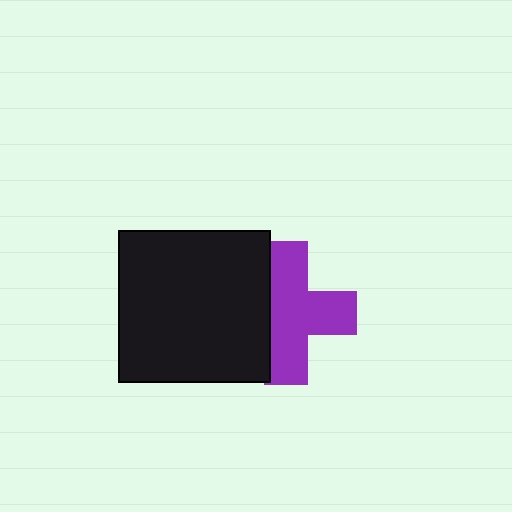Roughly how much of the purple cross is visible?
Most of it is visible (roughly 69%).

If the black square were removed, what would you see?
You would see the complete purple cross.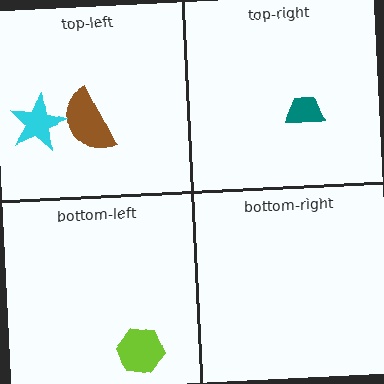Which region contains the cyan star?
The top-left region.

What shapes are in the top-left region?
The brown semicircle, the cyan star.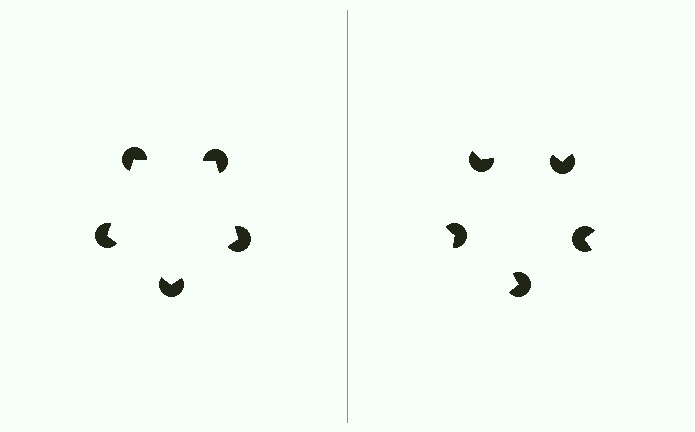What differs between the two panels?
The pac-man discs are positioned identically on both sides; only the wedge orientations differ. On the left they align to a pentagon; on the right they are misaligned.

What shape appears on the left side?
An illusory pentagon.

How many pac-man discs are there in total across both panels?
10 — 5 on each side.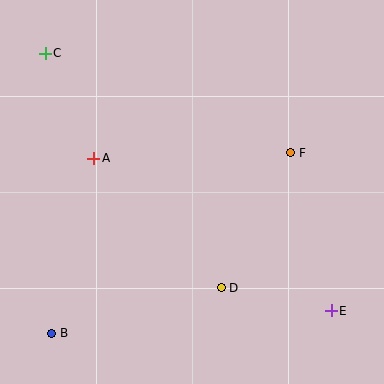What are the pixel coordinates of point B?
Point B is at (52, 333).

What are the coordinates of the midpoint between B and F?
The midpoint between B and F is at (171, 243).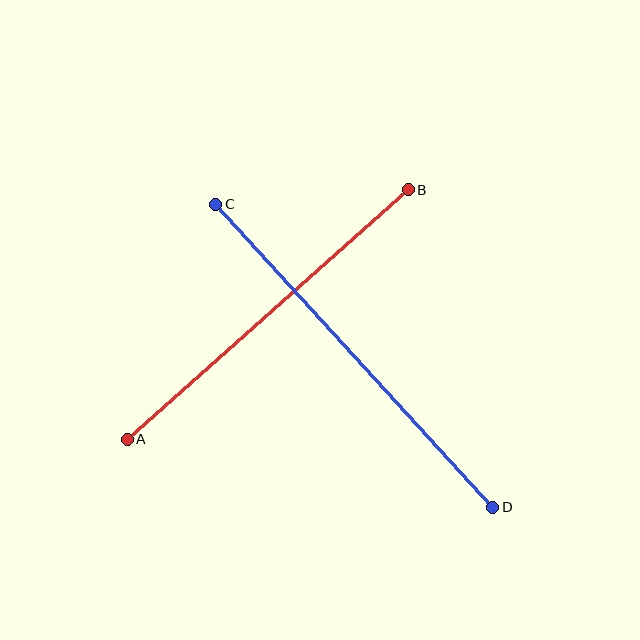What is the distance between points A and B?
The distance is approximately 376 pixels.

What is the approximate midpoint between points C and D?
The midpoint is at approximately (354, 356) pixels.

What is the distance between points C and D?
The distance is approximately 410 pixels.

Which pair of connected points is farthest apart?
Points C and D are farthest apart.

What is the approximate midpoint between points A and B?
The midpoint is at approximately (268, 315) pixels.